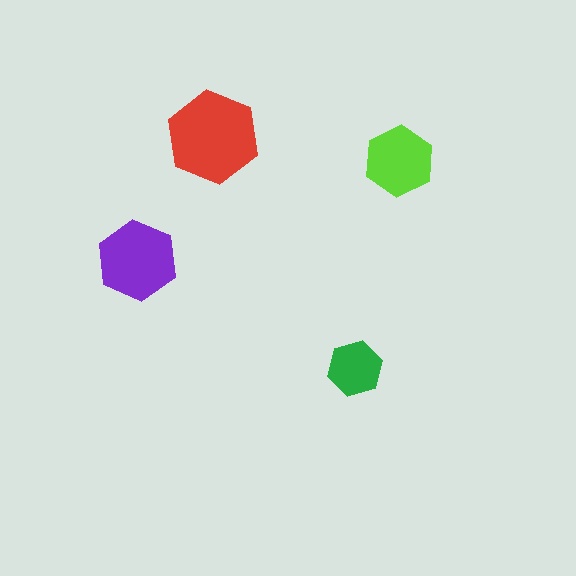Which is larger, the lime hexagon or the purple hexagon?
The purple one.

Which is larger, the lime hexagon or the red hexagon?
The red one.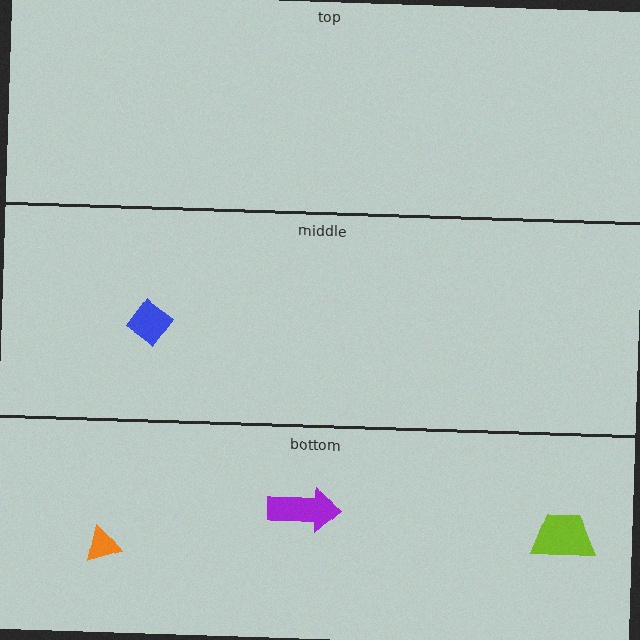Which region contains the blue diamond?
The middle region.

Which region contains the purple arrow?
The bottom region.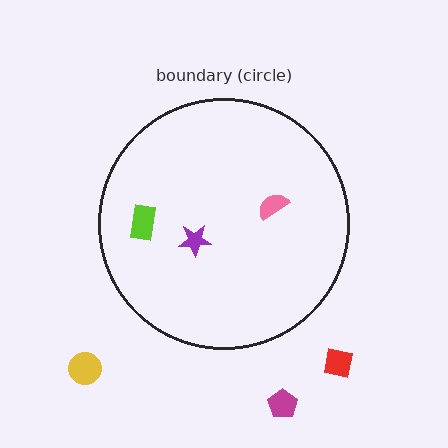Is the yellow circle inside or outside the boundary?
Outside.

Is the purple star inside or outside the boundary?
Inside.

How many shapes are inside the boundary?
3 inside, 3 outside.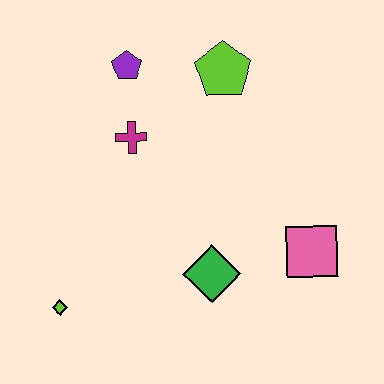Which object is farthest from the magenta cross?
The pink square is farthest from the magenta cross.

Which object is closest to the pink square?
The green diamond is closest to the pink square.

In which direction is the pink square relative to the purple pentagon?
The pink square is below the purple pentagon.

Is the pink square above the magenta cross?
No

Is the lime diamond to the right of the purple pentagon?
No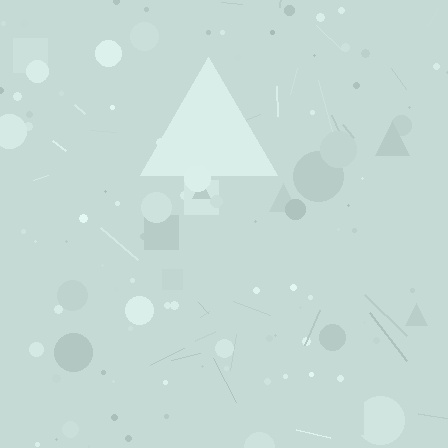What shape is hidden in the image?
A triangle is hidden in the image.